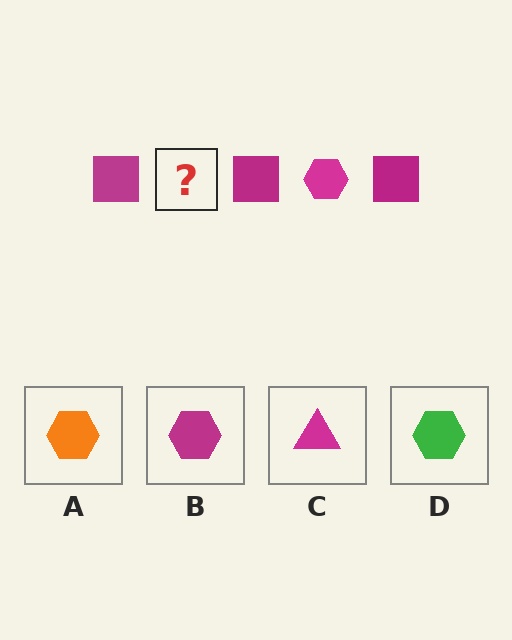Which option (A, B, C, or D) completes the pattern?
B.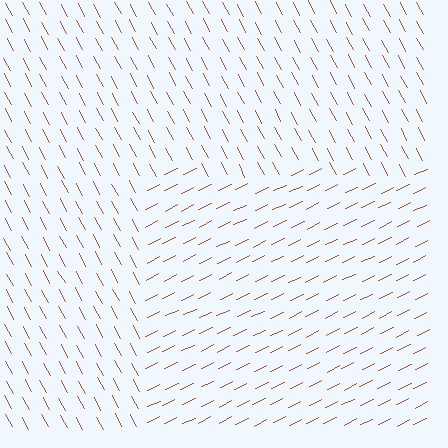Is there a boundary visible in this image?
Yes, there is a texture boundary formed by a change in line orientation.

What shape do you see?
I see a rectangle.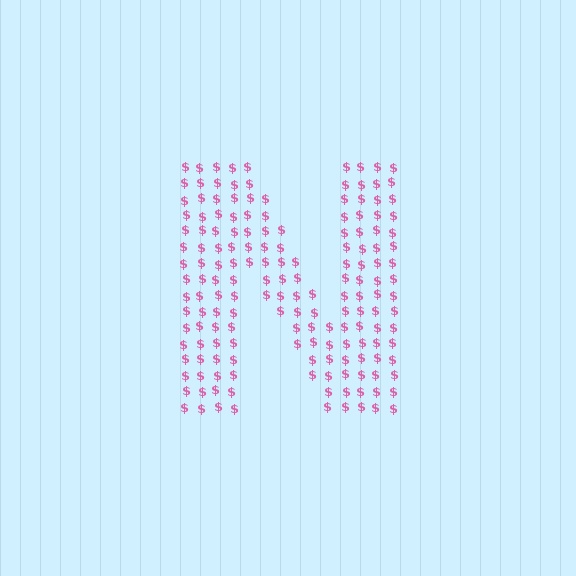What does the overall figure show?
The overall figure shows the letter N.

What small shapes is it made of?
It is made of small dollar signs.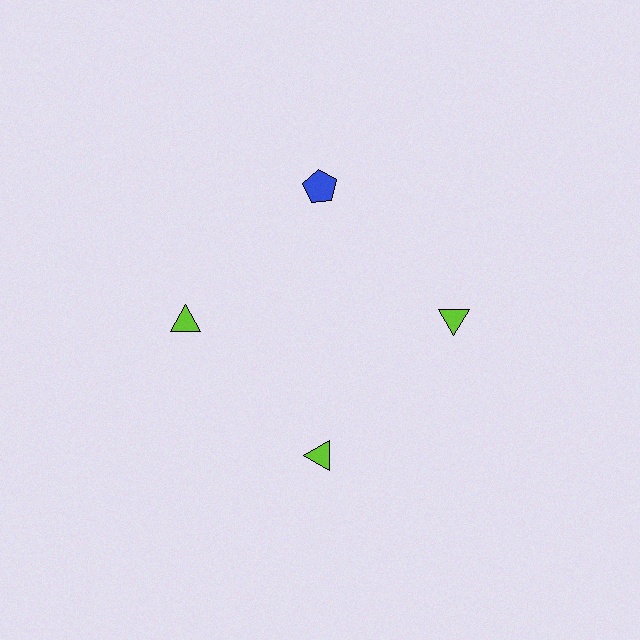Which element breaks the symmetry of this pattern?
The blue pentagon at roughly the 12 o'clock position breaks the symmetry. All other shapes are lime triangles.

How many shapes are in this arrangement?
There are 4 shapes arranged in a ring pattern.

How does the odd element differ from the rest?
It differs in both color (blue instead of lime) and shape (pentagon instead of triangle).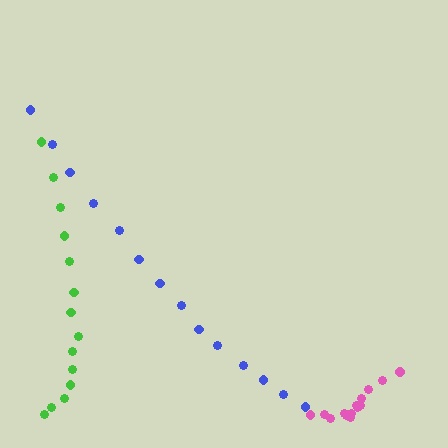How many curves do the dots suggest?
There are 3 distinct paths.